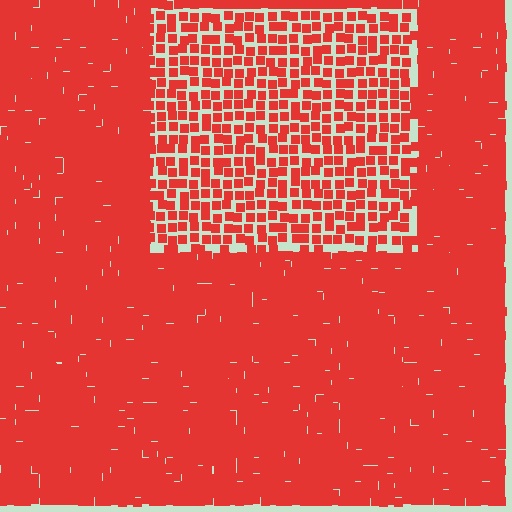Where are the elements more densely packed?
The elements are more densely packed outside the rectangle boundary.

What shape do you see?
I see a rectangle.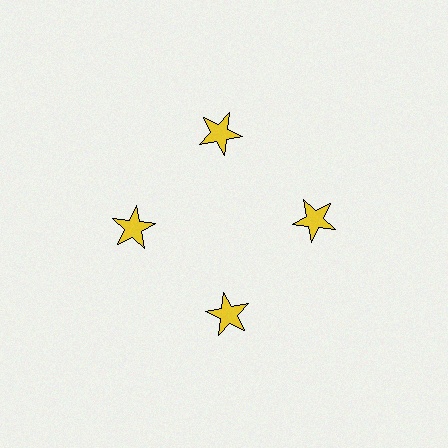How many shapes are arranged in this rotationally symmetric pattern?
There are 4 shapes, arranged in 4 groups of 1.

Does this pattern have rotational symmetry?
Yes, this pattern has 4-fold rotational symmetry. It looks the same after rotating 90 degrees around the center.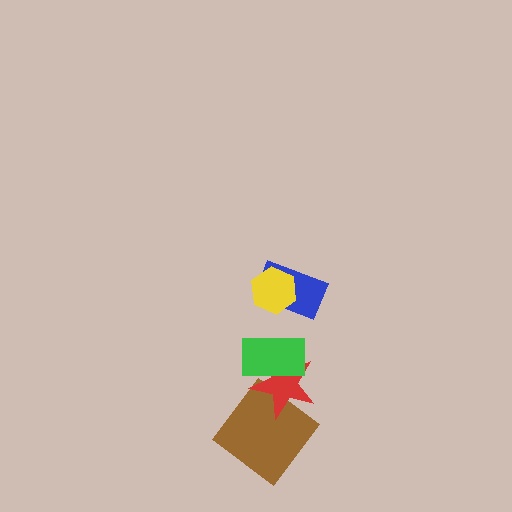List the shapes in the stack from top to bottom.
From top to bottom: the yellow hexagon, the blue rectangle, the green rectangle, the red star, the brown diamond.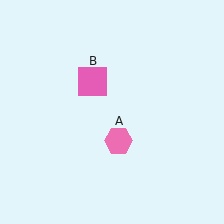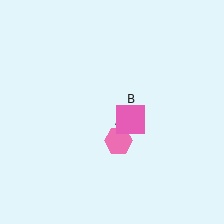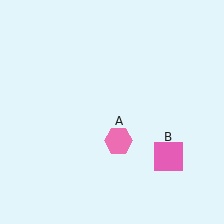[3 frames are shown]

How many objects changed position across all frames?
1 object changed position: pink square (object B).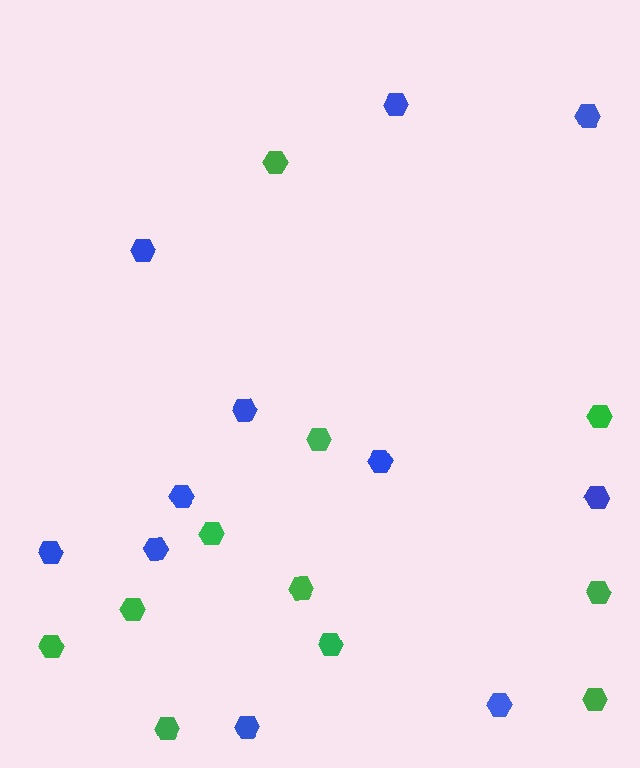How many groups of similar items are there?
There are 2 groups: one group of blue hexagons (11) and one group of green hexagons (11).